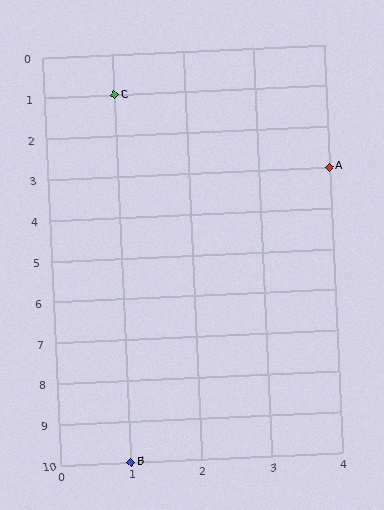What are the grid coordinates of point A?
Point A is at grid coordinates (4, 3).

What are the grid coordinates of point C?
Point C is at grid coordinates (1, 1).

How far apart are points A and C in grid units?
Points A and C are 3 columns and 2 rows apart (about 3.6 grid units diagonally).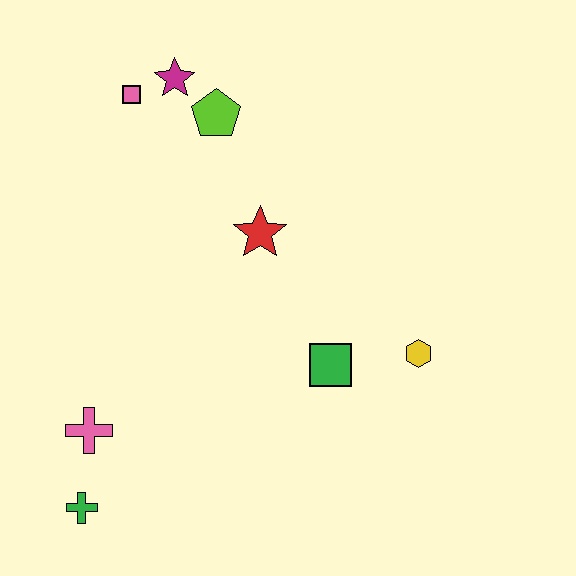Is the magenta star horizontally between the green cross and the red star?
Yes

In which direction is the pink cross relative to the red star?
The pink cross is below the red star.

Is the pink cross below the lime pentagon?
Yes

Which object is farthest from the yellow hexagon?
The pink square is farthest from the yellow hexagon.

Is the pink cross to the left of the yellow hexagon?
Yes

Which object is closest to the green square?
The yellow hexagon is closest to the green square.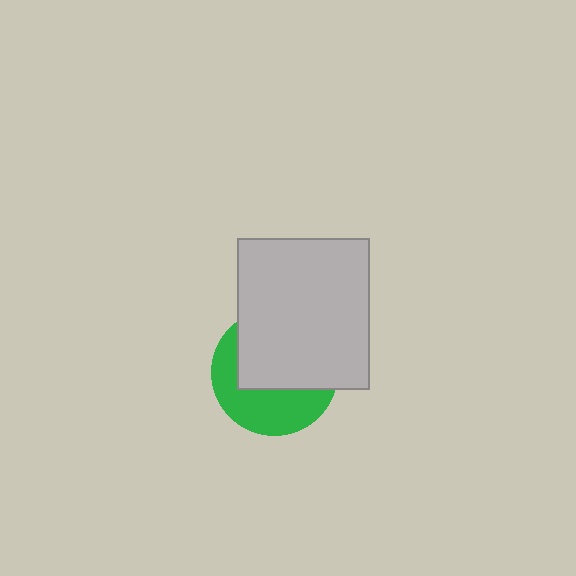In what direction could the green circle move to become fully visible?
The green circle could move down. That would shift it out from behind the light gray rectangle entirely.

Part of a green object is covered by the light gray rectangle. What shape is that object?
It is a circle.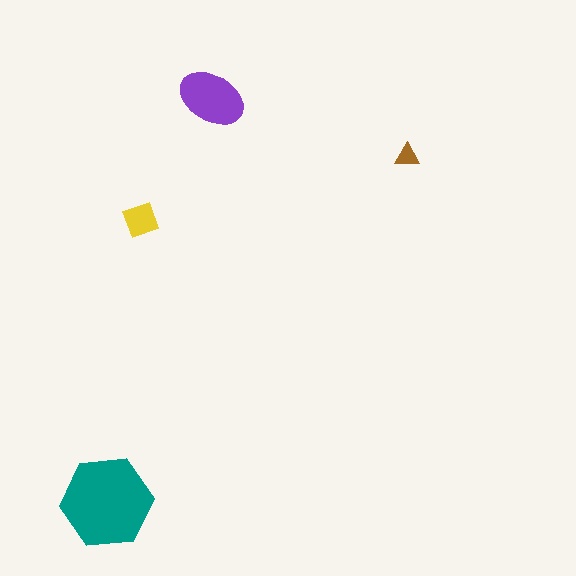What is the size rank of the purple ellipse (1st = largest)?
2nd.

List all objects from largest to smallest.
The teal hexagon, the purple ellipse, the yellow diamond, the brown triangle.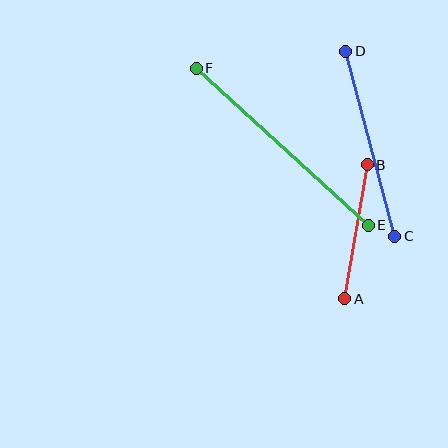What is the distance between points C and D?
The distance is approximately 191 pixels.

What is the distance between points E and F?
The distance is approximately 233 pixels.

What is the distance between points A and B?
The distance is approximately 136 pixels.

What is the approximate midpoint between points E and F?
The midpoint is at approximately (282, 147) pixels.